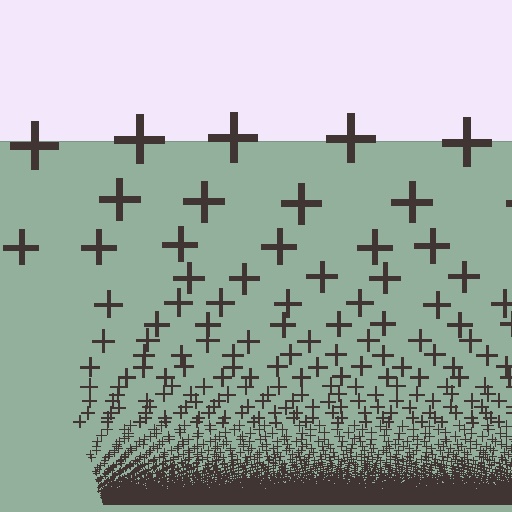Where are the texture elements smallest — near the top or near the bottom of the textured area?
Near the bottom.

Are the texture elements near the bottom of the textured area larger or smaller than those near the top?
Smaller. The gradient is inverted — elements near the bottom are smaller and denser.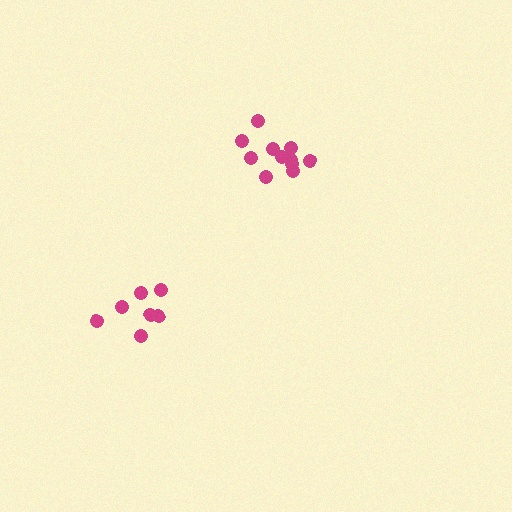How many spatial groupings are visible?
There are 2 spatial groupings.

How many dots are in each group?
Group 1: 7 dots, Group 2: 11 dots (18 total).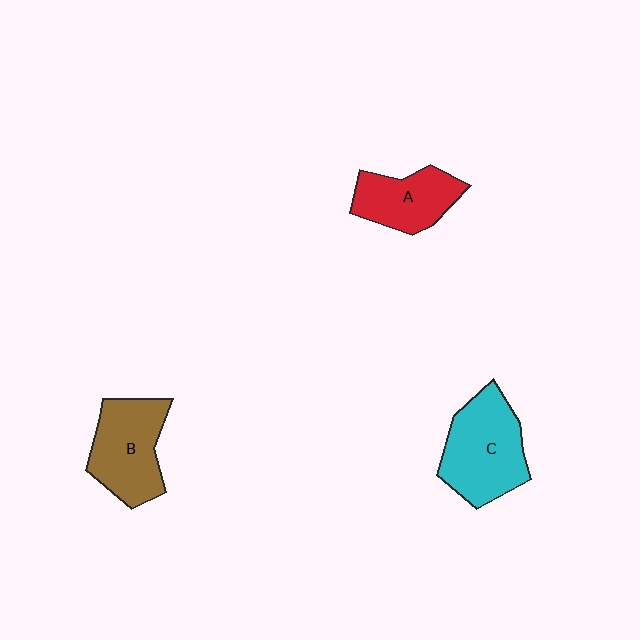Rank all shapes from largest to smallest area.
From largest to smallest: C (cyan), B (brown), A (red).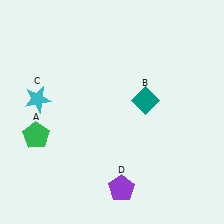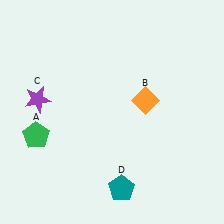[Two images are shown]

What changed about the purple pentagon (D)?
In Image 1, D is purple. In Image 2, it changed to teal.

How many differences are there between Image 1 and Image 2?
There are 3 differences between the two images.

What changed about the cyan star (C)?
In Image 1, C is cyan. In Image 2, it changed to purple.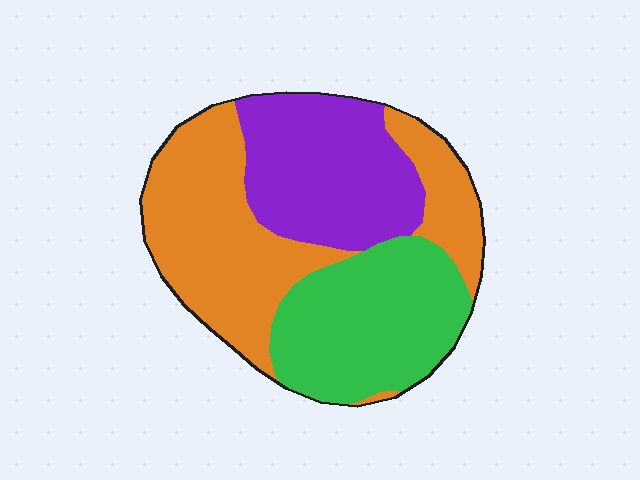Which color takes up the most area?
Orange, at roughly 40%.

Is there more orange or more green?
Orange.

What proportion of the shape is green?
Green takes up about one third (1/3) of the shape.